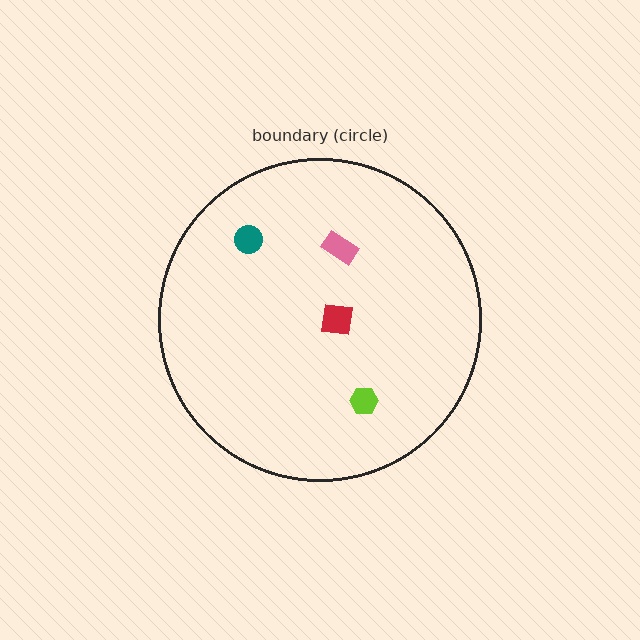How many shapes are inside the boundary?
4 inside, 0 outside.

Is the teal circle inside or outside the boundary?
Inside.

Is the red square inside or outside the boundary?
Inside.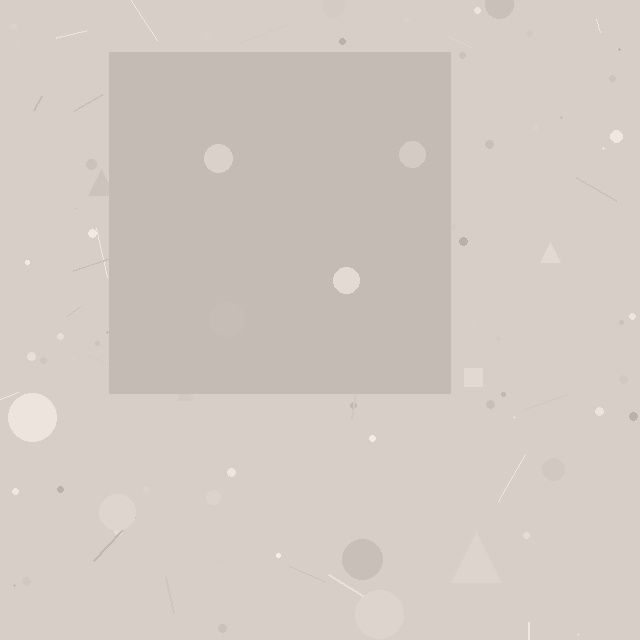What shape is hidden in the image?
A square is hidden in the image.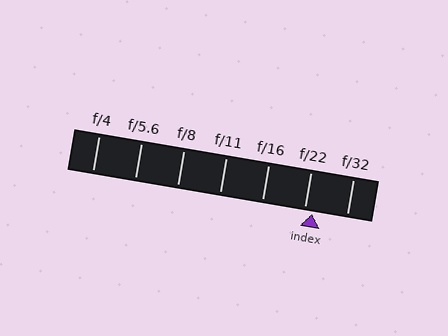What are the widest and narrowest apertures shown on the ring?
The widest aperture shown is f/4 and the narrowest is f/32.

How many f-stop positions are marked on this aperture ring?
There are 7 f-stop positions marked.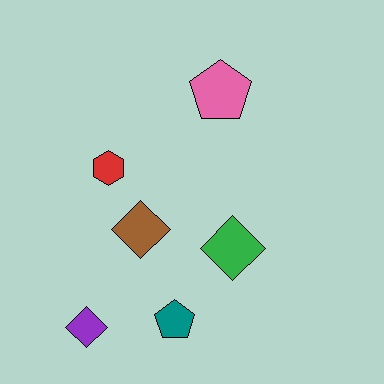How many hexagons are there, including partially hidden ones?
There is 1 hexagon.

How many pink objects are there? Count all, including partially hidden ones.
There is 1 pink object.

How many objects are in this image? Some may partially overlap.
There are 6 objects.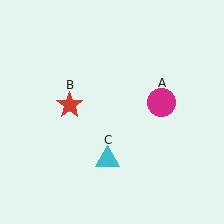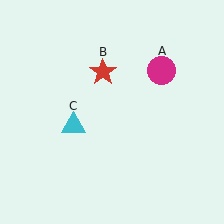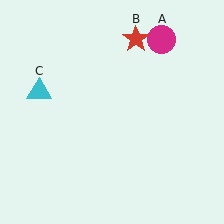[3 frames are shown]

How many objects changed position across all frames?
3 objects changed position: magenta circle (object A), red star (object B), cyan triangle (object C).